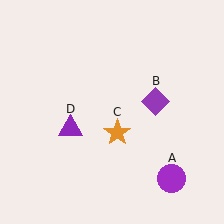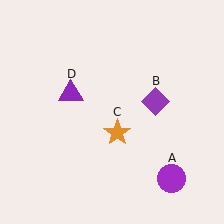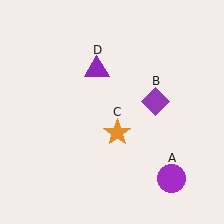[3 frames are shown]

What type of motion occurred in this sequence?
The purple triangle (object D) rotated clockwise around the center of the scene.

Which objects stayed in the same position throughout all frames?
Purple circle (object A) and purple diamond (object B) and orange star (object C) remained stationary.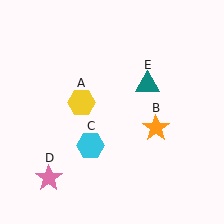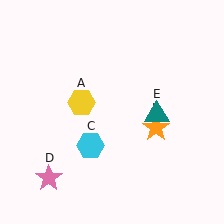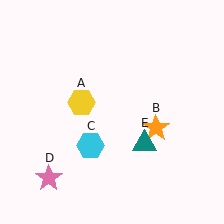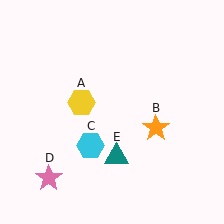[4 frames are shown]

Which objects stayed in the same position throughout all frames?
Yellow hexagon (object A) and orange star (object B) and cyan hexagon (object C) and pink star (object D) remained stationary.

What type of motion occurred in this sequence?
The teal triangle (object E) rotated clockwise around the center of the scene.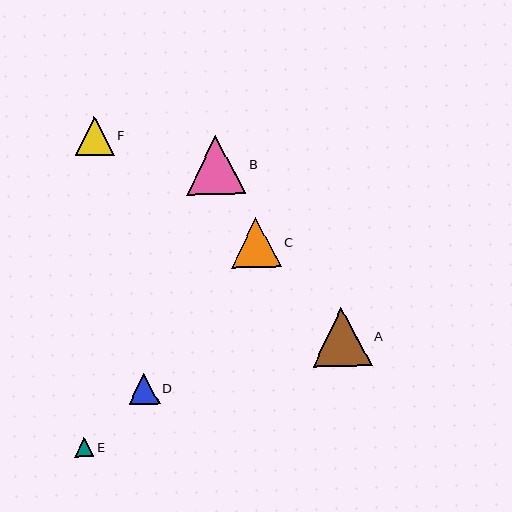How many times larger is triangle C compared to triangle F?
Triangle C is approximately 1.3 times the size of triangle F.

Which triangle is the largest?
Triangle A is the largest with a size of approximately 59 pixels.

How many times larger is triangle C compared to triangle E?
Triangle C is approximately 2.6 times the size of triangle E.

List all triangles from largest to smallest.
From largest to smallest: A, B, C, F, D, E.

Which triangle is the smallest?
Triangle E is the smallest with a size of approximately 19 pixels.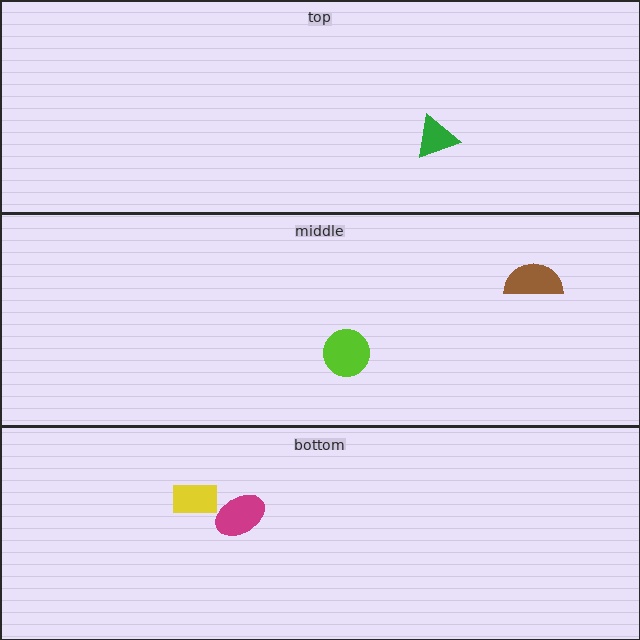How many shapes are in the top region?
1.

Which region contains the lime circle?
The middle region.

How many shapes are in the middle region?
2.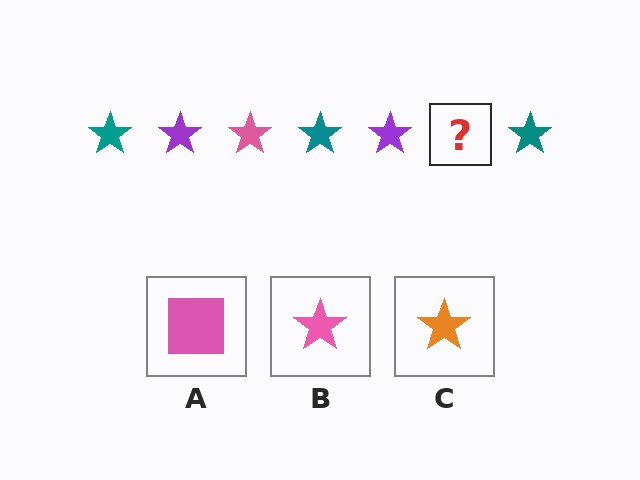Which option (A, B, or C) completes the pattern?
B.